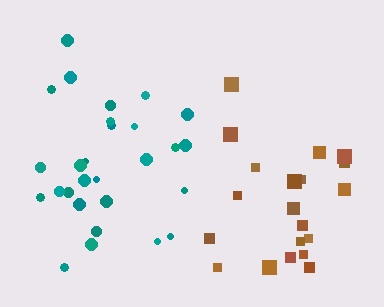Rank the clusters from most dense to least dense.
brown, teal.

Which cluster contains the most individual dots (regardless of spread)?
Teal (28).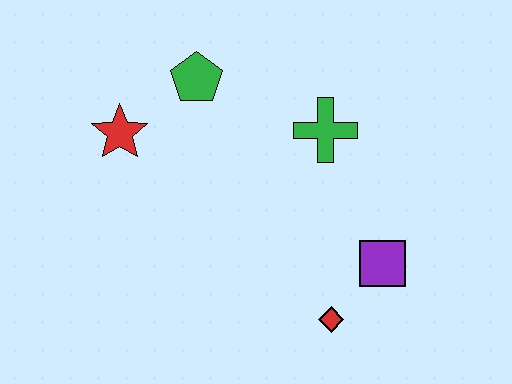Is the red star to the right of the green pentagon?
No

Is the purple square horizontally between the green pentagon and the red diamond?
No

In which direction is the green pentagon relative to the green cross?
The green pentagon is to the left of the green cross.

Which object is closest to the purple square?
The red diamond is closest to the purple square.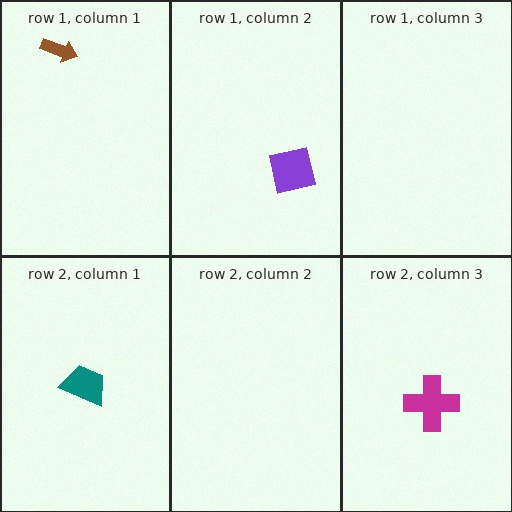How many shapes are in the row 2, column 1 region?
1.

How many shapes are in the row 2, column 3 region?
1.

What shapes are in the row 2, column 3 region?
The magenta cross.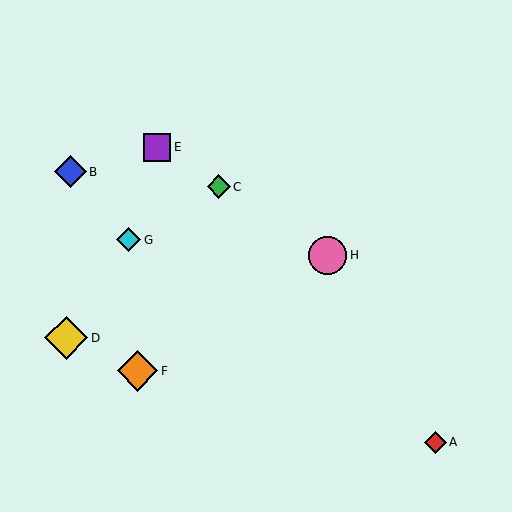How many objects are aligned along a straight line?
3 objects (C, E, H) are aligned along a straight line.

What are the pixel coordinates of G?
Object G is at (128, 240).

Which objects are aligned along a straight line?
Objects C, E, H are aligned along a straight line.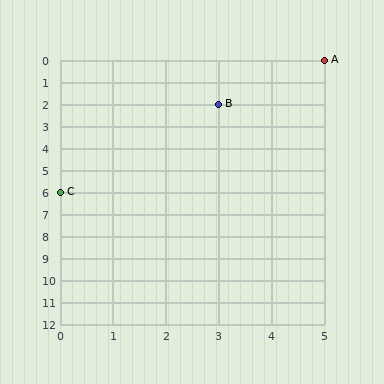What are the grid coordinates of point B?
Point B is at grid coordinates (3, 2).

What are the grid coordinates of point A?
Point A is at grid coordinates (5, 0).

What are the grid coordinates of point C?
Point C is at grid coordinates (0, 6).